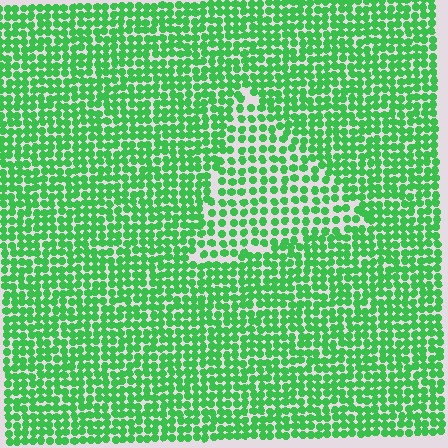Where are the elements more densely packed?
The elements are more densely packed outside the triangle boundary.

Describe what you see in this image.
The image contains small green elements arranged at two different densities. A triangle-shaped region is visible where the elements are less densely packed than the surrounding area.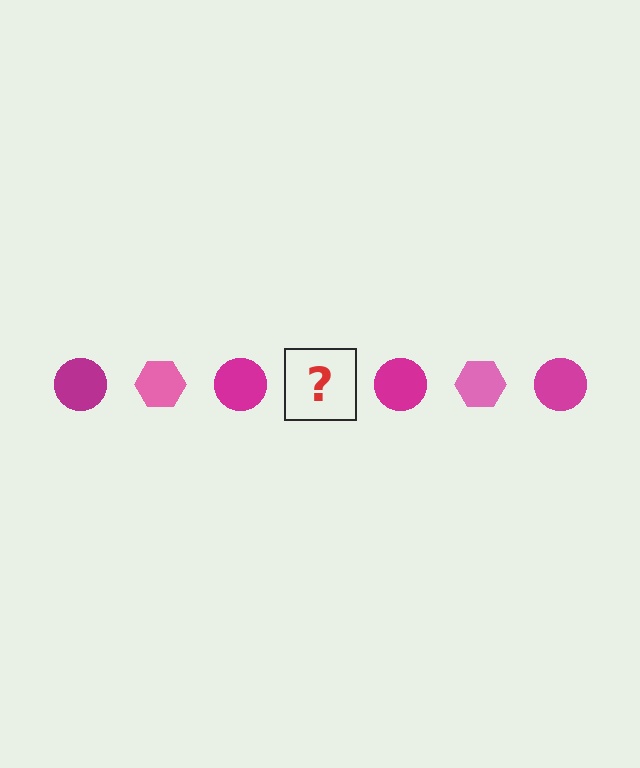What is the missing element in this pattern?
The missing element is a pink hexagon.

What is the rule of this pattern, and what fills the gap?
The rule is that the pattern alternates between magenta circle and pink hexagon. The gap should be filled with a pink hexagon.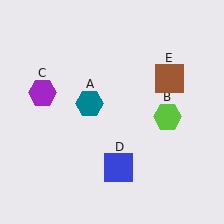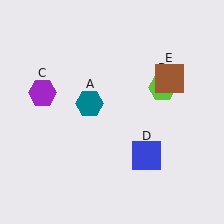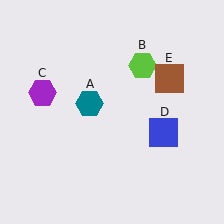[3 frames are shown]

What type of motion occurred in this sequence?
The lime hexagon (object B), blue square (object D) rotated counterclockwise around the center of the scene.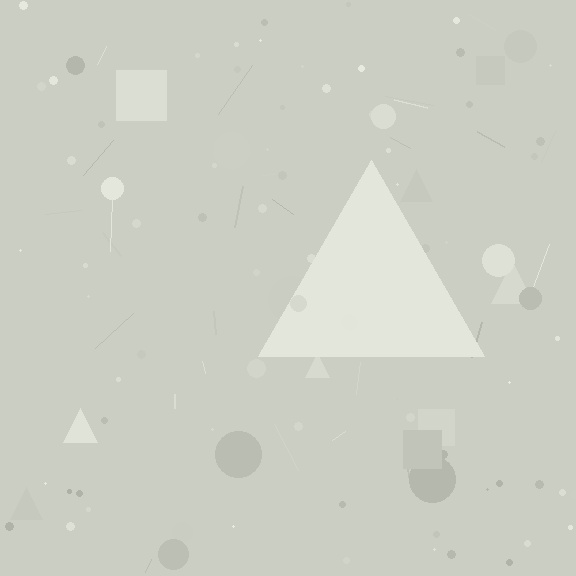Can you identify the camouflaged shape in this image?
The camouflaged shape is a triangle.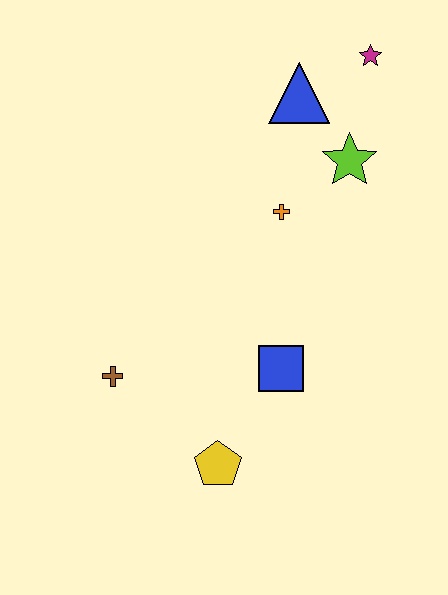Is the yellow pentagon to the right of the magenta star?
No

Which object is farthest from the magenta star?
The yellow pentagon is farthest from the magenta star.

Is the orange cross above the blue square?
Yes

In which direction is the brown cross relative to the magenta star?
The brown cross is below the magenta star.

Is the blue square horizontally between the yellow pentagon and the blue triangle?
Yes